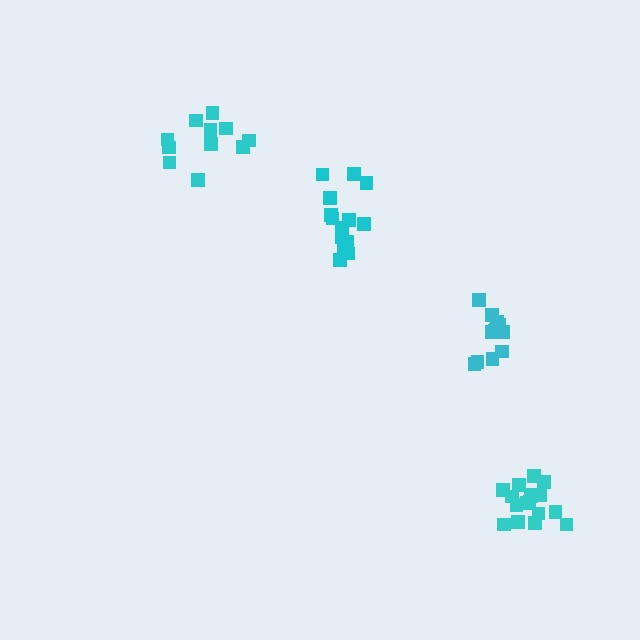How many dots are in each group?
Group 1: 11 dots, Group 2: 12 dots, Group 3: 14 dots, Group 4: 17 dots (54 total).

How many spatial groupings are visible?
There are 4 spatial groupings.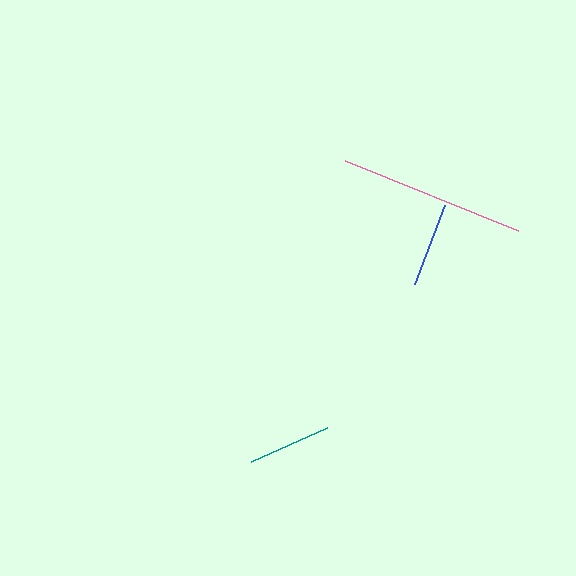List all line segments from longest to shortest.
From longest to shortest: pink, blue, teal.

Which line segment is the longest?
The pink line is the longest at approximately 186 pixels.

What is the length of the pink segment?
The pink segment is approximately 186 pixels long.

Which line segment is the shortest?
The teal line is the shortest at approximately 84 pixels.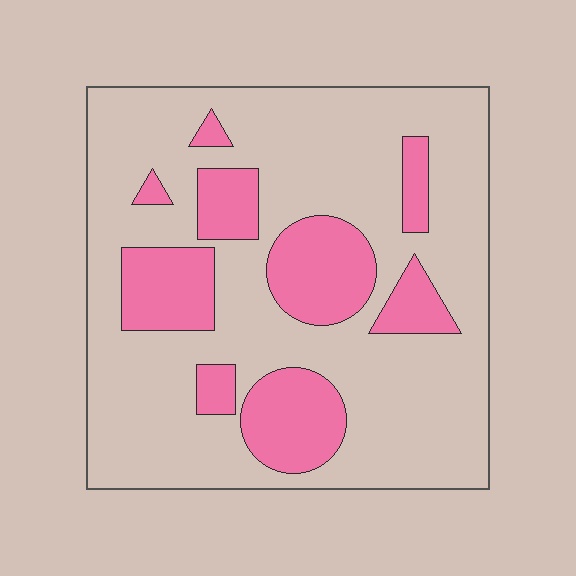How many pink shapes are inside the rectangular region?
9.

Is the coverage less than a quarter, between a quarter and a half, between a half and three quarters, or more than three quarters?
Between a quarter and a half.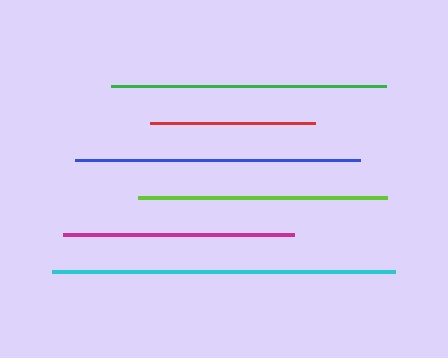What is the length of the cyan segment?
The cyan segment is approximately 344 pixels long.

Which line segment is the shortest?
The red line is the shortest at approximately 164 pixels.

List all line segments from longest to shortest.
From longest to shortest: cyan, blue, green, lime, magenta, red.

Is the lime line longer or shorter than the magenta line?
The lime line is longer than the magenta line.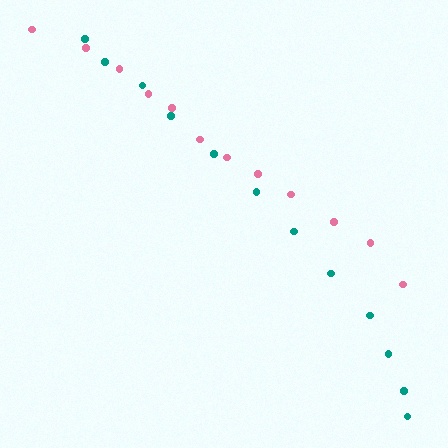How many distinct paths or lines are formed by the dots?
There are 2 distinct paths.